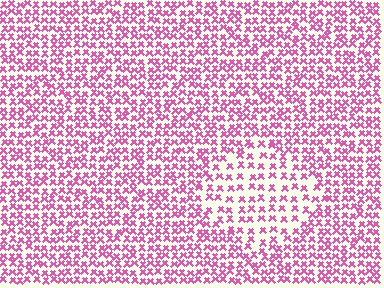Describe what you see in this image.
The image contains small pink elements arranged at two different densities. A diamond-shaped region is visible where the elements are less densely packed than the surrounding area.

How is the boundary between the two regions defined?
The boundary is defined by a change in element density (approximately 1.7x ratio). All elements are the same color, size, and shape.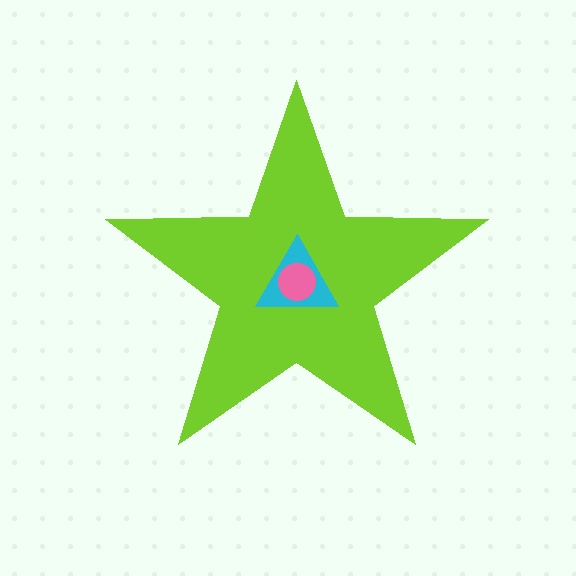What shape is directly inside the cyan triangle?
The pink circle.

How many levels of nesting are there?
3.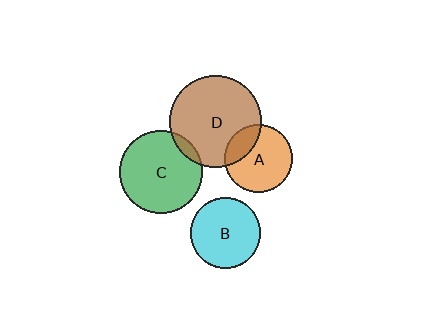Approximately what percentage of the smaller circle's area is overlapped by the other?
Approximately 25%.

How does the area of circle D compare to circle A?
Approximately 1.8 times.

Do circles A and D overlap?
Yes.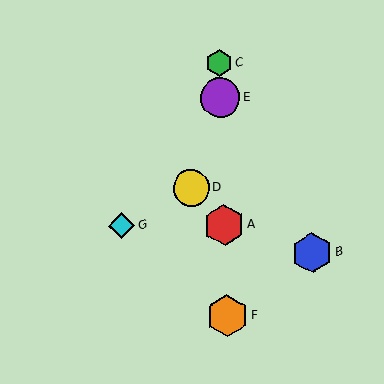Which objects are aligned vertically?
Objects A, C, E, F are aligned vertically.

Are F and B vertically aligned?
No, F is at x≈227 and B is at x≈312.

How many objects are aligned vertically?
4 objects (A, C, E, F) are aligned vertically.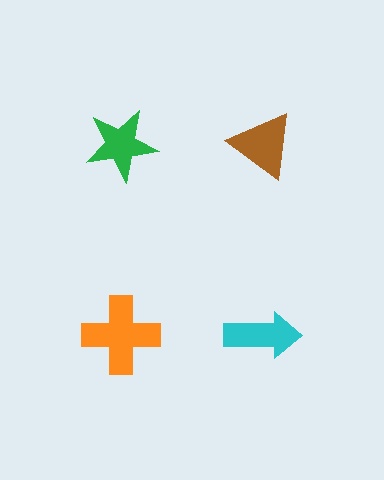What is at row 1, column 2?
A brown triangle.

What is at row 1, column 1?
A green star.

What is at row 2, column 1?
An orange cross.